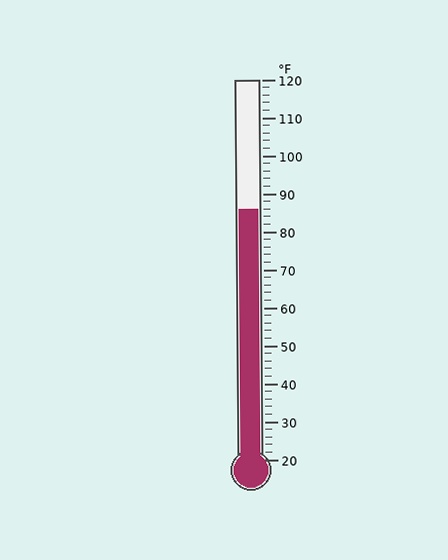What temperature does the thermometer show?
The thermometer shows approximately 86°F.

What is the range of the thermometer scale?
The thermometer scale ranges from 20°F to 120°F.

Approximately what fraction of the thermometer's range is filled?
The thermometer is filled to approximately 65% of its range.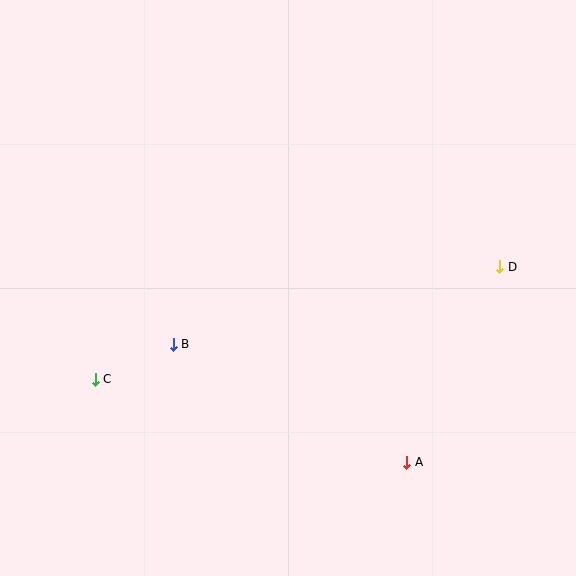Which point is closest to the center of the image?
Point B at (173, 344) is closest to the center.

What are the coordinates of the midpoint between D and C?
The midpoint between D and C is at (297, 323).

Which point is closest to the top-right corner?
Point D is closest to the top-right corner.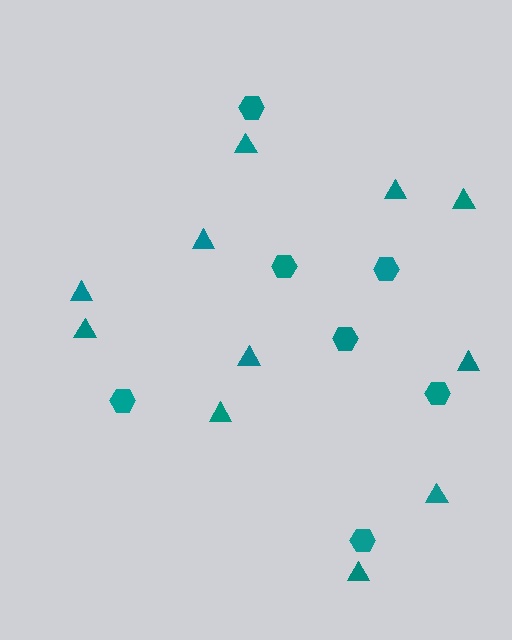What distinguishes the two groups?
There are 2 groups: one group of hexagons (7) and one group of triangles (11).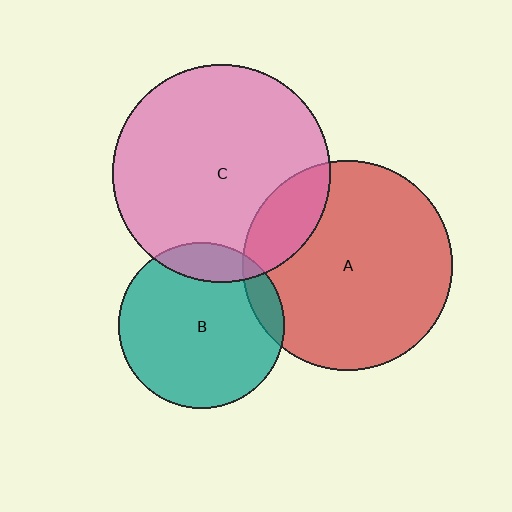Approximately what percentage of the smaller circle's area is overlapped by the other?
Approximately 10%.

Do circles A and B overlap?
Yes.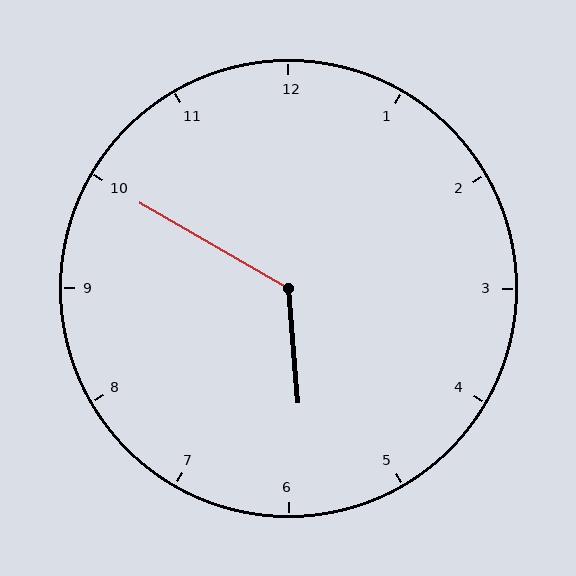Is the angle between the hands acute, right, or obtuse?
It is obtuse.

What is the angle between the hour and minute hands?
Approximately 125 degrees.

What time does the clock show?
5:50.